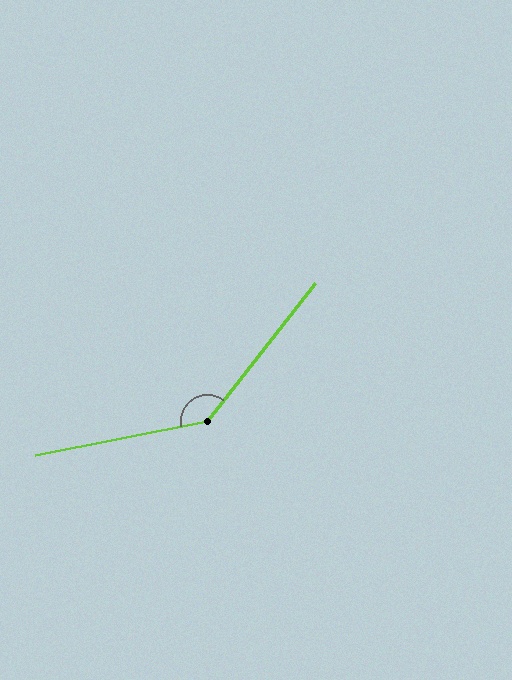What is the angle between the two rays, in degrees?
Approximately 139 degrees.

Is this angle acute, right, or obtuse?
It is obtuse.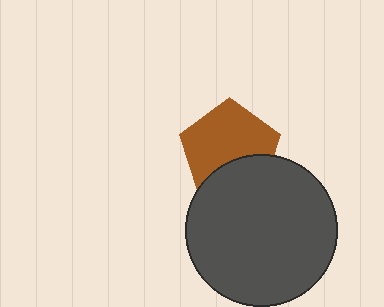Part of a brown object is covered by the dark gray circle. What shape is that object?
It is a pentagon.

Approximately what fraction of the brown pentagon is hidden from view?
Roughly 31% of the brown pentagon is hidden behind the dark gray circle.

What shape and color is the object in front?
The object in front is a dark gray circle.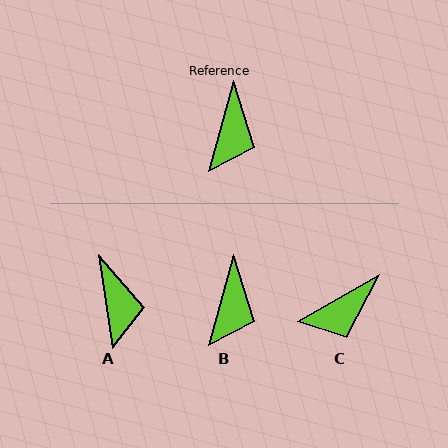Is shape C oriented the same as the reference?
No, it is off by about 45 degrees.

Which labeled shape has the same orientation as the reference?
B.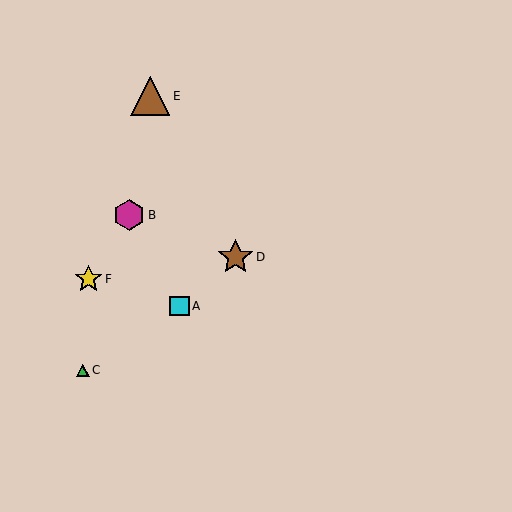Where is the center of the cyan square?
The center of the cyan square is at (180, 306).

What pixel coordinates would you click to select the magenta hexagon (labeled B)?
Click at (129, 215) to select the magenta hexagon B.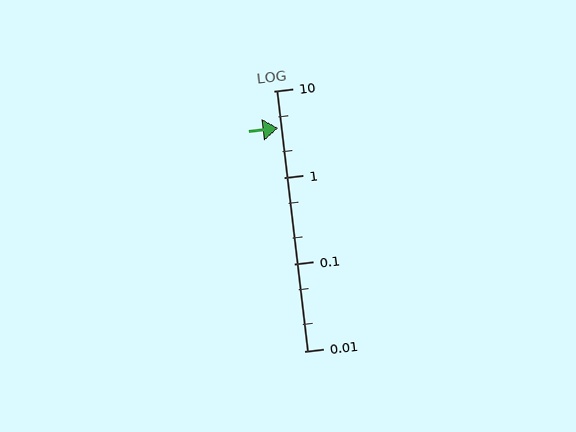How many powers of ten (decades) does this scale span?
The scale spans 3 decades, from 0.01 to 10.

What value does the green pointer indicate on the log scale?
The pointer indicates approximately 3.7.